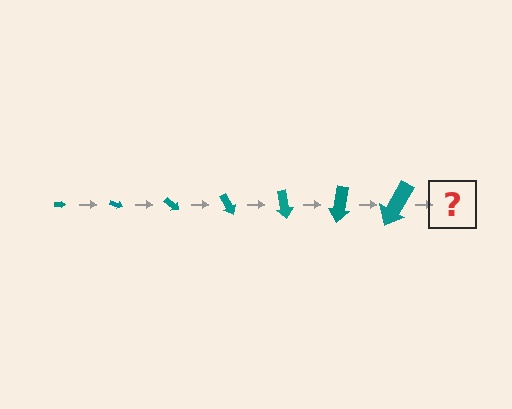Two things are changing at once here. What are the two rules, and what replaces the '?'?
The two rules are that the arrow grows larger each step and it rotates 20 degrees each step. The '?' should be an arrow, larger than the previous one and rotated 140 degrees from the start.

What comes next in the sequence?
The next element should be an arrow, larger than the previous one and rotated 140 degrees from the start.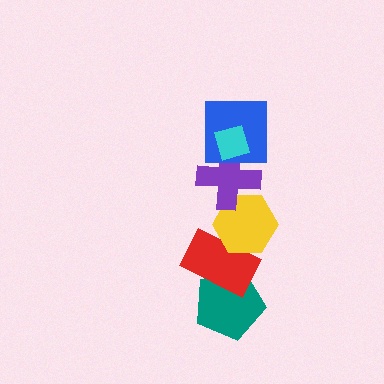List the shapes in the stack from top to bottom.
From top to bottom: the cyan diamond, the blue square, the purple cross, the yellow hexagon, the red rectangle, the teal pentagon.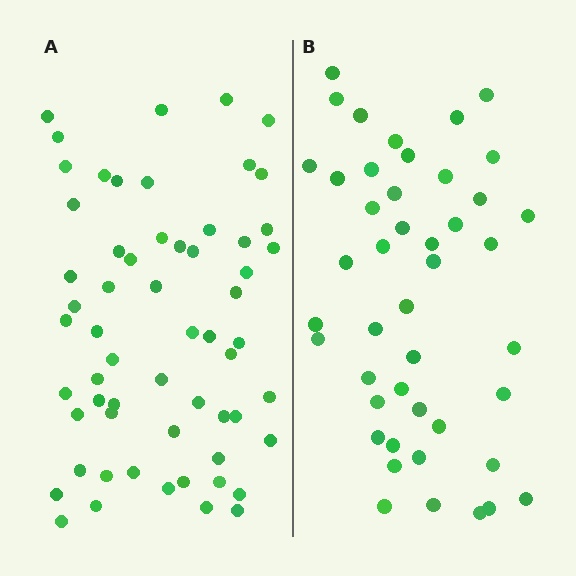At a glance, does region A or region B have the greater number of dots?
Region A (the left region) has more dots.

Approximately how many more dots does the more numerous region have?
Region A has approximately 15 more dots than region B.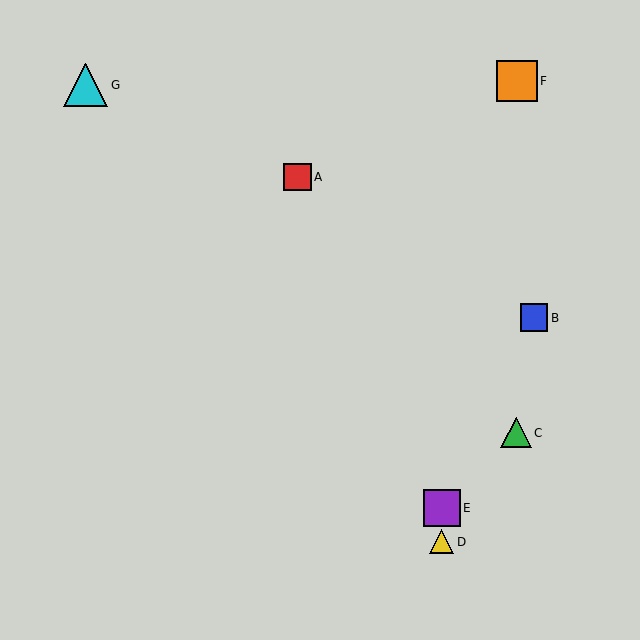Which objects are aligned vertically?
Objects D, E are aligned vertically.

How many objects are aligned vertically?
2 objects (D, E) are aligned vertically.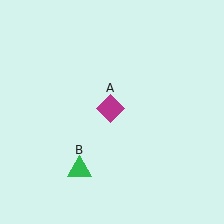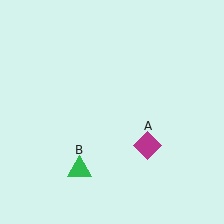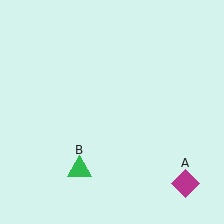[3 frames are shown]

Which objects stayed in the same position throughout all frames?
Green triangle (object B) remained stationary.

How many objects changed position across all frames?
1 object changed position: magenta diamond (object A).